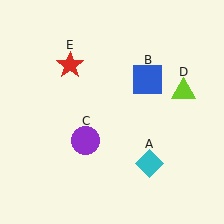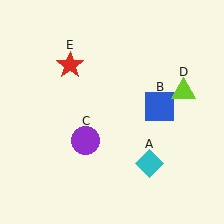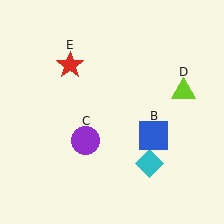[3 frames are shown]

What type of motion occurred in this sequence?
The blue square (object B) rotated clockwise around the center of the scene.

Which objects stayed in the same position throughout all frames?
Cyan diamond (object A) and purple circle (object C) and lime triangle (object D) and red star (object E) remained stationary.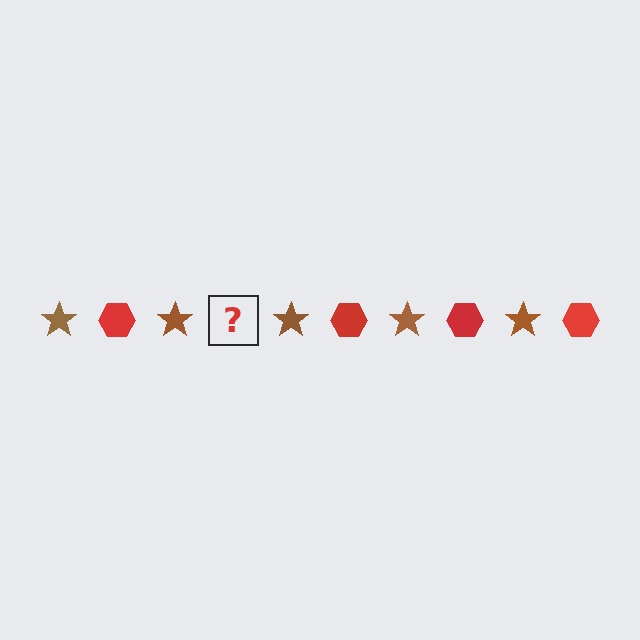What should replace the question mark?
The question mark should be replaced with a red hexagon.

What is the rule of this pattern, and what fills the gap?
The rule is that the pattern alternates between brown star and red hexagon. The gap should be filled with a red hexagon.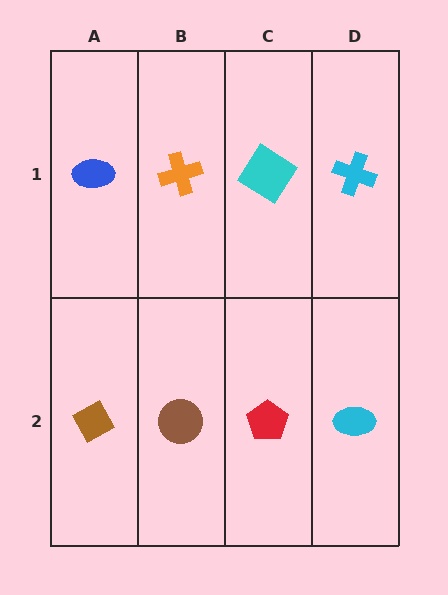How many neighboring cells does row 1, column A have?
2.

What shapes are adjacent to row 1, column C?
A red pentagon (row 2, column C), an orange cross (row 1, column B), a cyan cross (row 1, column D).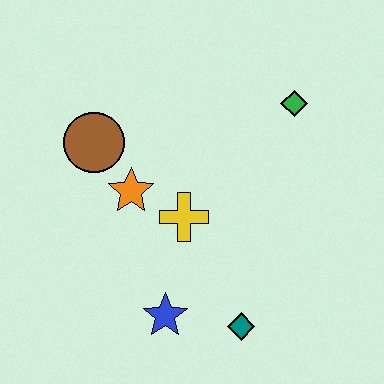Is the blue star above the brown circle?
No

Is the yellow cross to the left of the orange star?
No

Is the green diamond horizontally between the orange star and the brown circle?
No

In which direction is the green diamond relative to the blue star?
The green diamond is above the blue star.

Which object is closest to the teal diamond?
The blue star is closest to the teal diamond.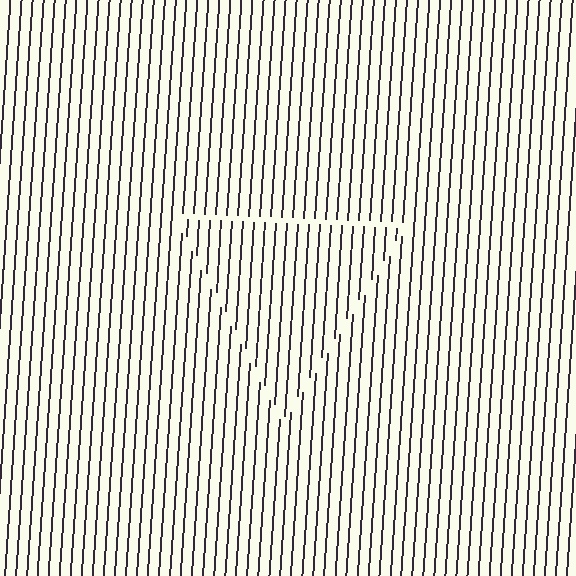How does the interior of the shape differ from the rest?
The interior of the shape contains the same grating, shifted by half a period — the contour is defined by the phase discontinuity where line-ends from the inner and outer gratings abut.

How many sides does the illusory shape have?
3 sides — the line-ends trace a triangle.